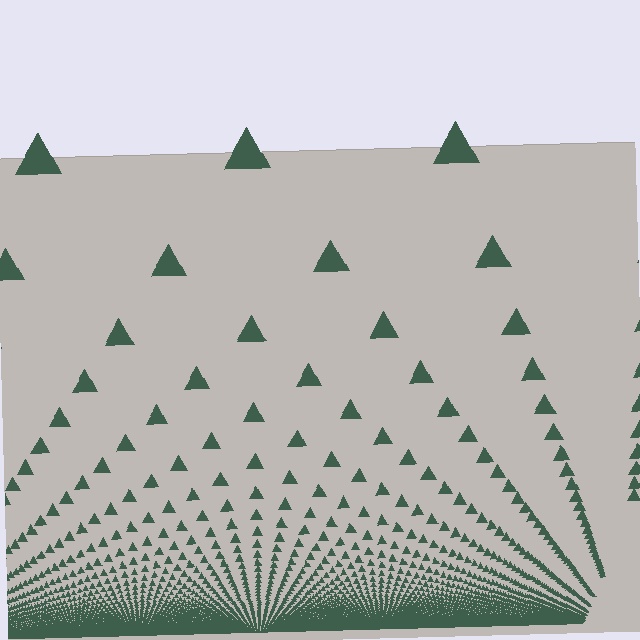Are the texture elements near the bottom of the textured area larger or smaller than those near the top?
Smaller. The gradient is inverted — elements near the bottom are smaller and denser.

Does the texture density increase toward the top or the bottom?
Density increases toward the bottom.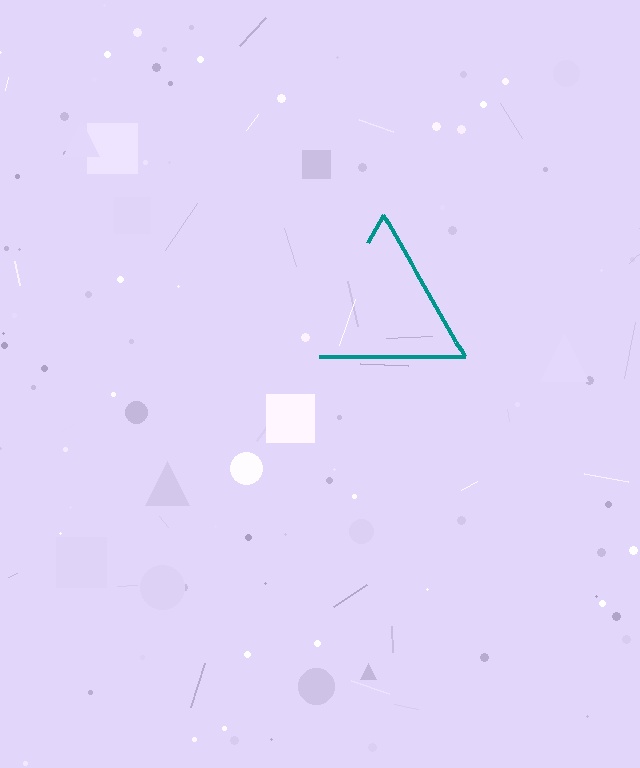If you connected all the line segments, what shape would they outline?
They would outline a triangle.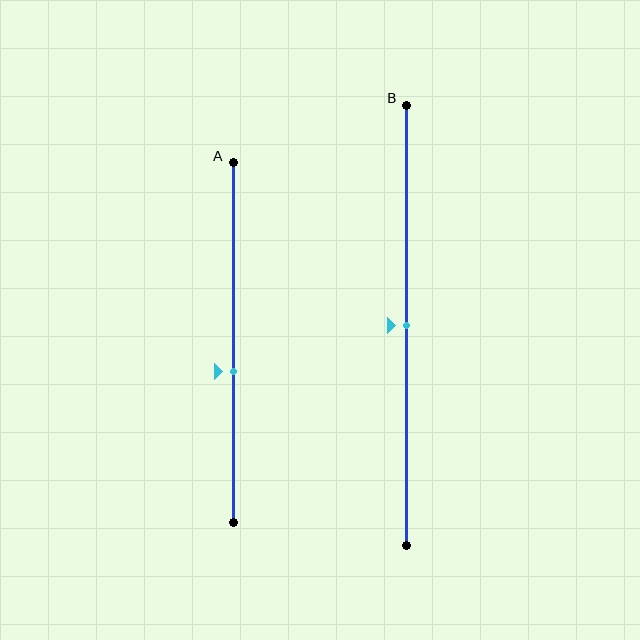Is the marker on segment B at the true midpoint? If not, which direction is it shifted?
Yes, the marker on segment B is at the true midpoint.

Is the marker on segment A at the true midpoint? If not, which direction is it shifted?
No, the marker on segment A is shifted downward by about 8% of the segment length.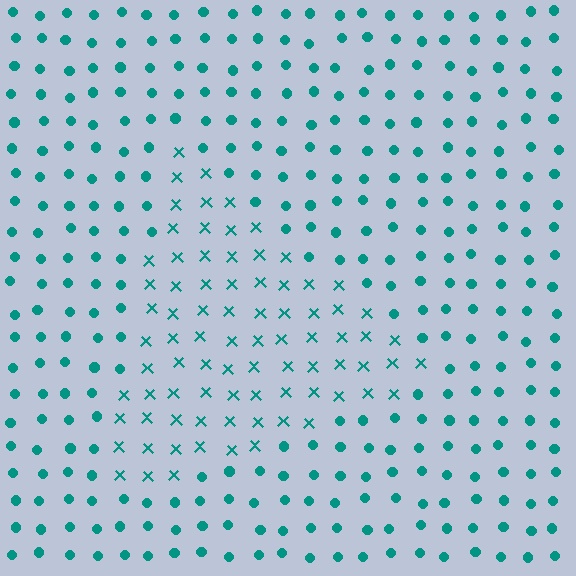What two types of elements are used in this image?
The image uses X marks inside the triangle region and circles outside it.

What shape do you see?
I see a triangle.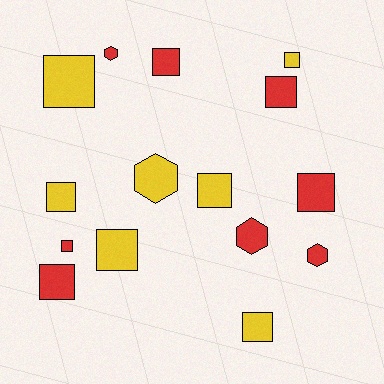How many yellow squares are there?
There are 6 yellow squares.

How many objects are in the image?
There are 15 objects.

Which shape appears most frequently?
Square, with 11 objects.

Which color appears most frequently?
Red, with 8 objects.